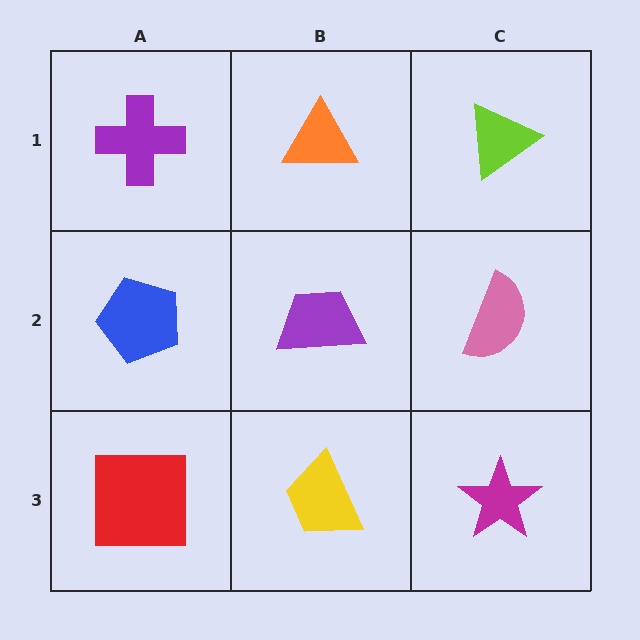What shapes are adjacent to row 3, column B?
A purple trapezoid (row 2, column B), a red square (row 3, column A), a magenta star (row 3, column C).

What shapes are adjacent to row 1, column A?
A blue pentagon (row 2, column A), an orange triangle (row 1, column B).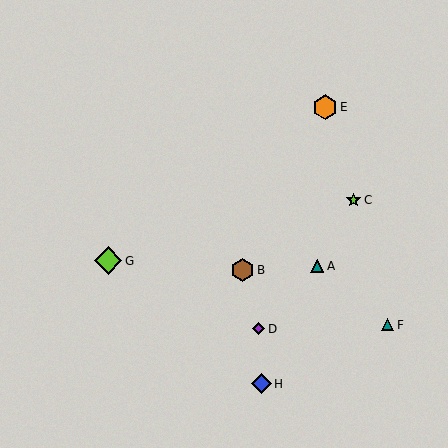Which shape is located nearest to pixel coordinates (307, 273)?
The teal triangle (labeled A) at (317, 266) is nearest to that location.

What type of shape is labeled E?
Shape E is an orange hexagon.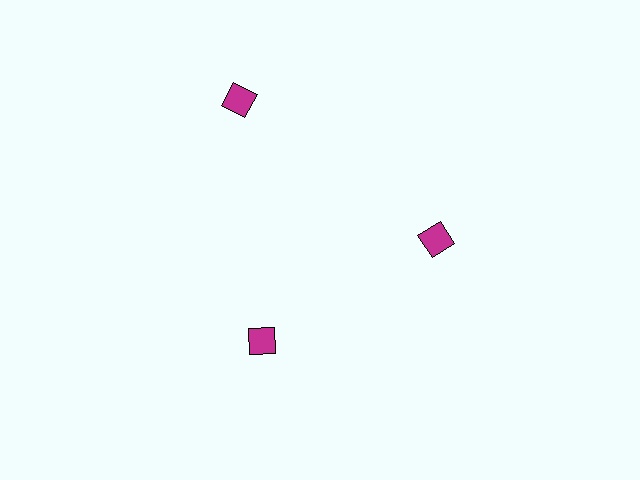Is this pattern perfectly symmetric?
No. The 3 magenta squares are arranged in a ring, but one element near the 11 o'clock position is pushed outward from the center, breaking the 3-fold rotational symmetry.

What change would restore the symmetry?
The symmetry would be restored by moving it inward, back onto the ring so that all 3 squares sit at equal angles and equal distance from the center.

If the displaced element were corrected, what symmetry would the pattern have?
It would have 3-fold rotational symmetry — the pattern would map onto itself every 120 degrees.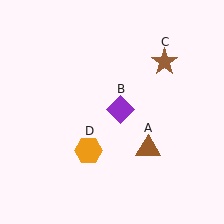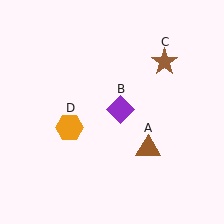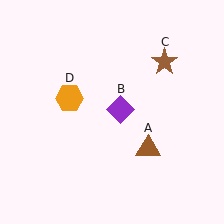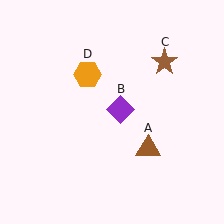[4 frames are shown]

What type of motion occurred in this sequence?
The orange hexagon (object D) rotated clockwise around the center of the scene.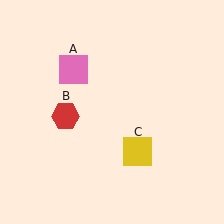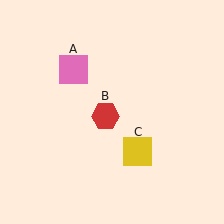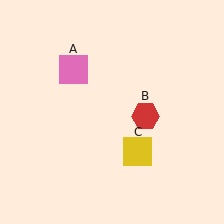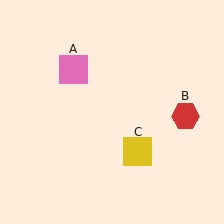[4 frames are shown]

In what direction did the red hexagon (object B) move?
The red hexagon (object B) moved right.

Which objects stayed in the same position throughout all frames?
Pink square (object A) and yellow square (object C) remained stationary.